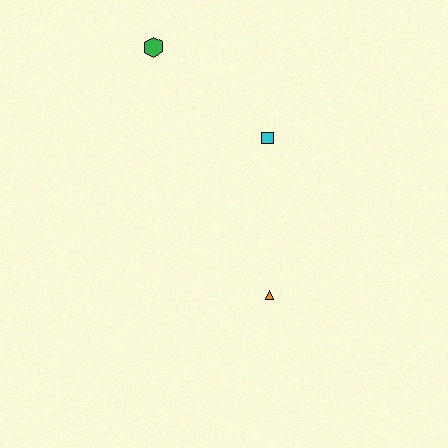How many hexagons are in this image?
There is 1 hexagon.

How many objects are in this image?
There are 3 objects.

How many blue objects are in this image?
There are no blue objects.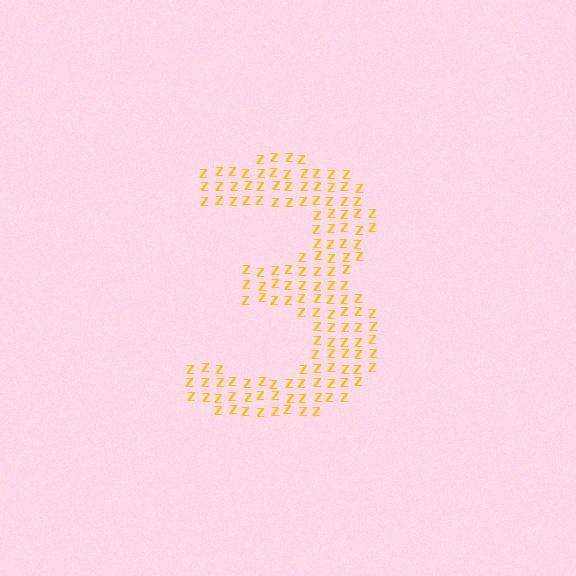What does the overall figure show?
The overall figure shows the digit 3.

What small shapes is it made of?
It is made of small letter Z's.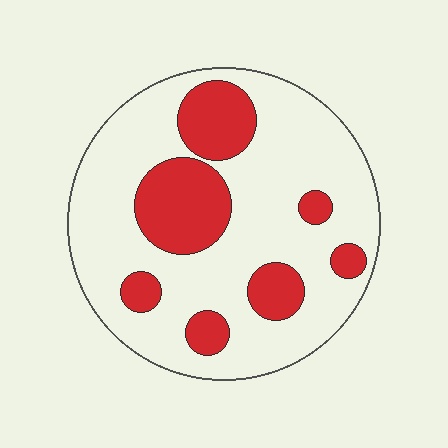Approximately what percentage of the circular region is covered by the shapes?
Approximately 25%.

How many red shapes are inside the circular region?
7.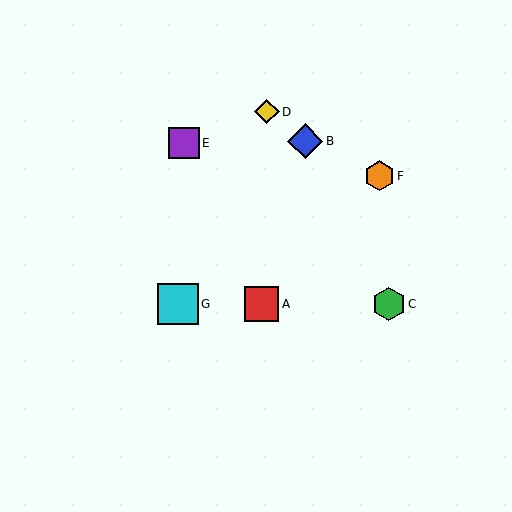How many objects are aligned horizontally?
3 objects (A, C, G) are aligned horizontally.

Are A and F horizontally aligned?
No, A is at y≈304 and F is at y≈176.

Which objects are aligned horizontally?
Objects A, C, G are aligned horizontally.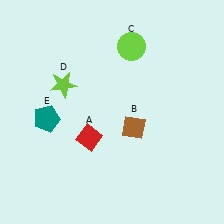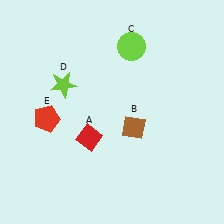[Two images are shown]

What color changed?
The pentagon (E) changed from teal in Image 1 to red in Image 2.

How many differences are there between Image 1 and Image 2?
There is 1 difference between the two images.